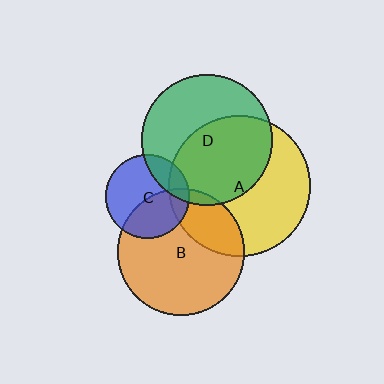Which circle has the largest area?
Circle A (yellow).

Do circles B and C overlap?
Yes.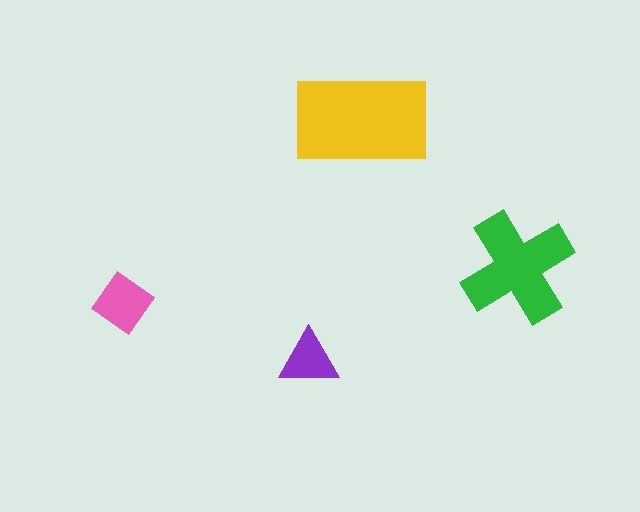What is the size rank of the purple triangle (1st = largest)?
4th.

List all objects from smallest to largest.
The purple triangle, the pink diamond, the green cross, the yellow rectangle.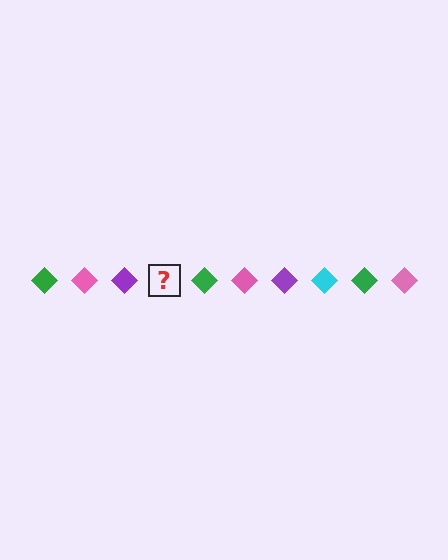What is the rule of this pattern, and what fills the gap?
The rule is that the pattern cycles through green, pink, purple, cyan diamonds. The gap should be filled with a cyan diamond.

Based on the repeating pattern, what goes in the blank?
The blank should be a cyan diamond.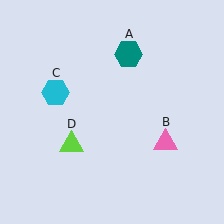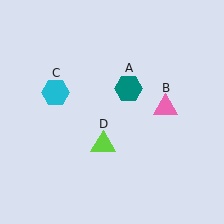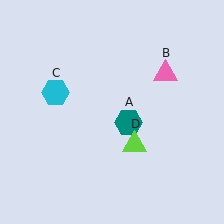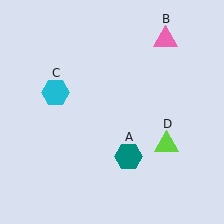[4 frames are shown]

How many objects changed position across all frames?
3 objects changed position: teal hexagon (object A), pink triangle (object B), lime triangle (object D).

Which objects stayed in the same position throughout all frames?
Cyan hexagon (object C) remained stationary.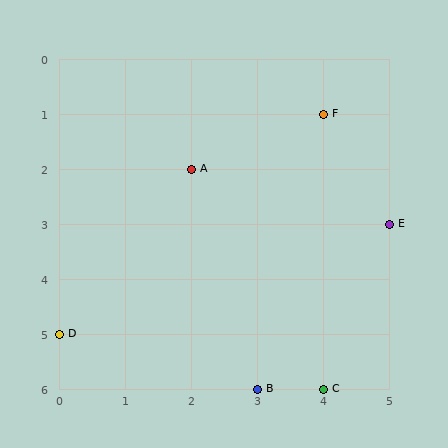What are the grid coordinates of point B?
Point B is at grid coordinates (3, 6).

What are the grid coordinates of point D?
Point D is at grid coordinates (0, 5).